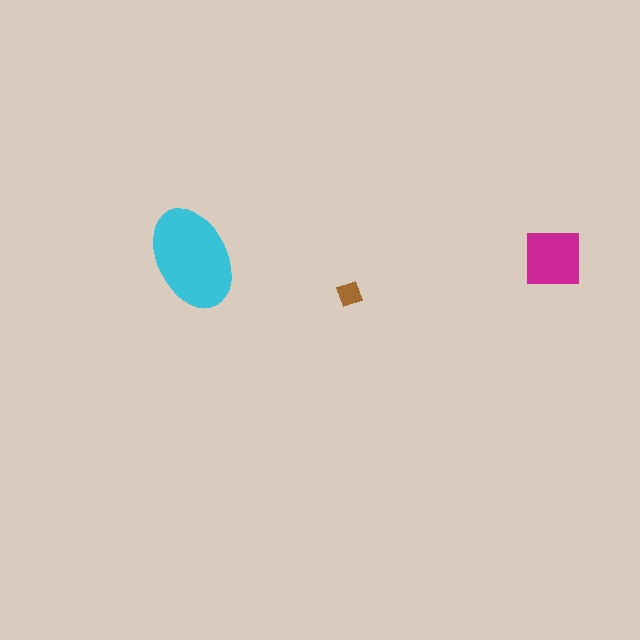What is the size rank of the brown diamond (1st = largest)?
3rd.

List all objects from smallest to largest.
The brown diamond, the magenta square, the cyan ellipse.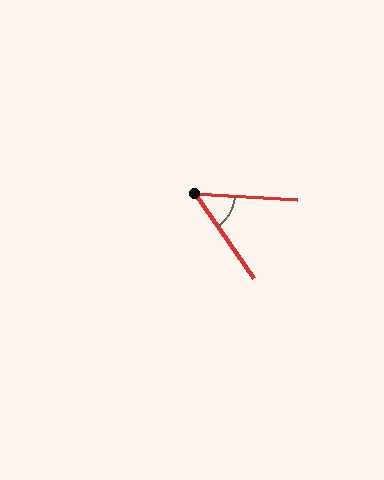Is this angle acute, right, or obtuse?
It is acute.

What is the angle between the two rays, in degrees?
Approximately 52 degrees.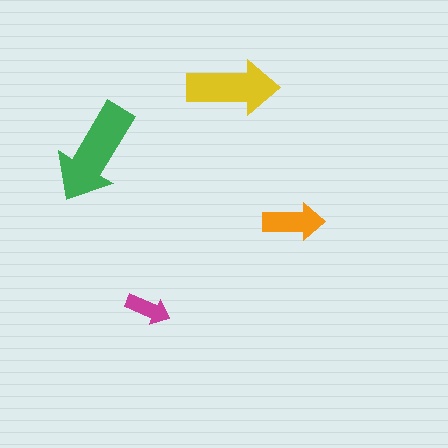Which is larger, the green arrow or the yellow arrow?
The green one.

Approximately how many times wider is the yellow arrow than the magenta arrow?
About 2 times wider.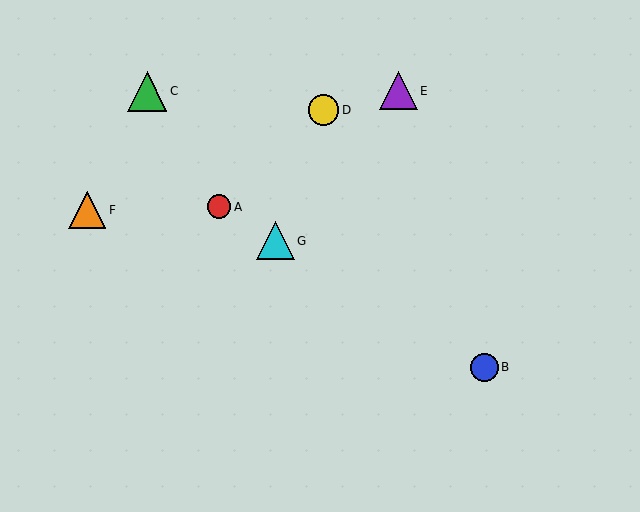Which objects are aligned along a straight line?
Objects A, B, G are aligned along a straight line.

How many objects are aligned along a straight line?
3 objects (A, B, G) are aligned along a straight line.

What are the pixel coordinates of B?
Object B is at (484, 367).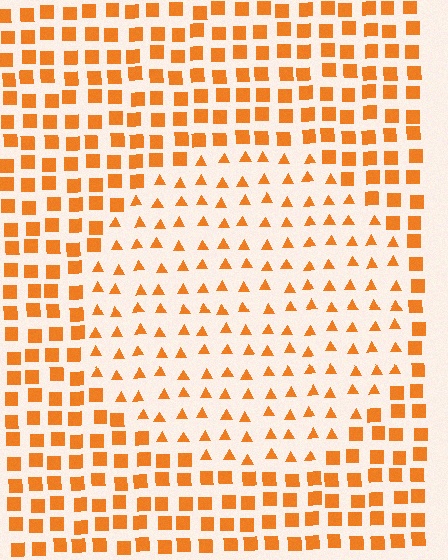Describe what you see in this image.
The image is filled with small orange elements arranged in a uniform grid. A circle-shaped region contains triangles, while the surrounding area contains squares. The boundary is defined purely by the change in element shape.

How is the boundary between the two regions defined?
The boundary is defined by a change in element shape: triangles inside vs. squares outside. All elements share the same color and spacing.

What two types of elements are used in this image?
The image uses triangles inside the circle region and squares outside it.